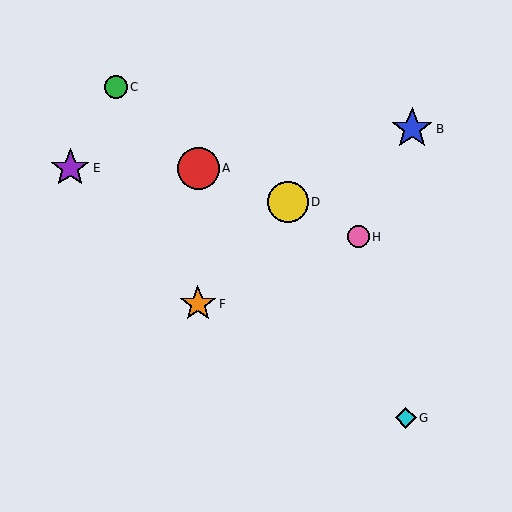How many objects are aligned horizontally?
2 objects (A, E) are aligned horizontally.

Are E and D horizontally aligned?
No, E is at y≈168 and D is at y≈202.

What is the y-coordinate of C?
Object C is at y≈87.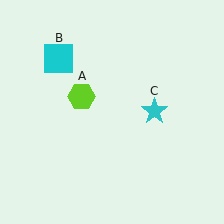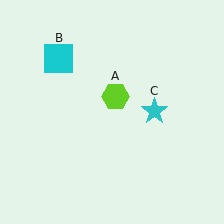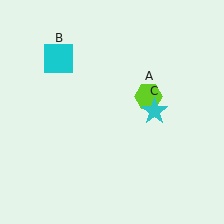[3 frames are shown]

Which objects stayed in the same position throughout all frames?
Cyan square (object B) and cyan star (object C) remained stationary.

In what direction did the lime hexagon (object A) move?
The lime hexagon (object A) moved right.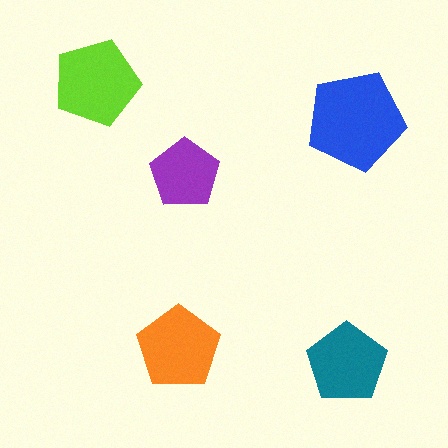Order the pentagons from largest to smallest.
the blue one, the lime one, the orange one, the teal one, the purple one.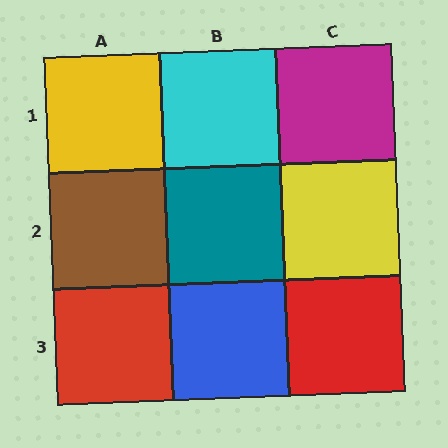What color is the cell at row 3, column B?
Blue.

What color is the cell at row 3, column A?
Red.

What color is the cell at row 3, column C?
Red.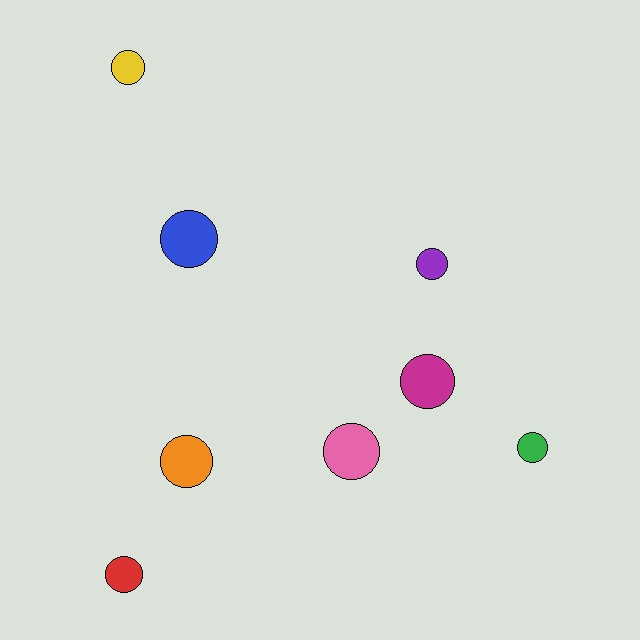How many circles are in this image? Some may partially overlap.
There are 8 circles.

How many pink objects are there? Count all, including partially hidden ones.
There is 1 pink object.